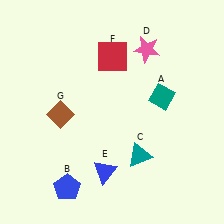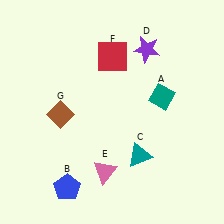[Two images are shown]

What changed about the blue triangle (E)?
In Image 1, E is blue. In Image 2, it changed to pink.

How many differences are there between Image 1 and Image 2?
There are 2 differences between the two images.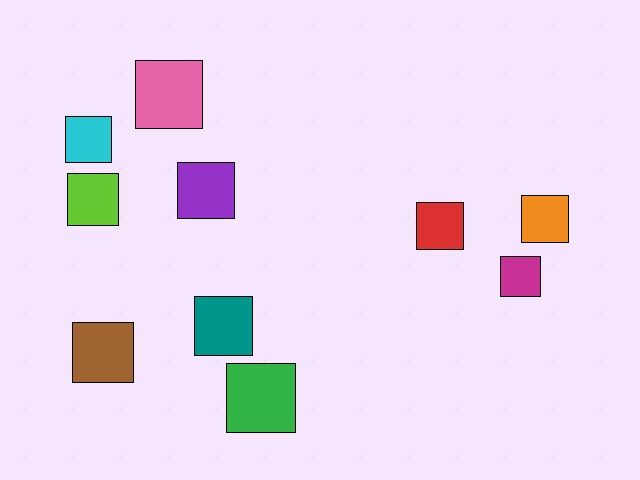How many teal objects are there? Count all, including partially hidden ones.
There is 1 teal object.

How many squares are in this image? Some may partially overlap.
There are 10 squares.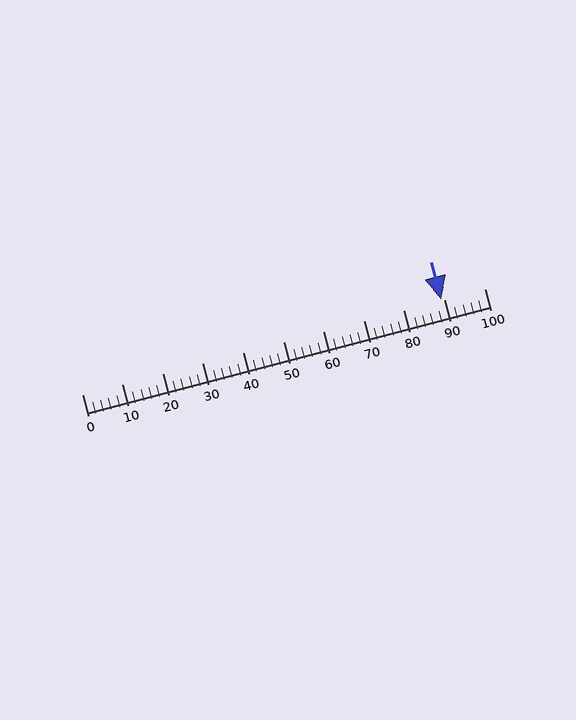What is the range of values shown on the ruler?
The ruler shows values from 0 to 100.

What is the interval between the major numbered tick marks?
The major tick marks are spaced 10 units apart.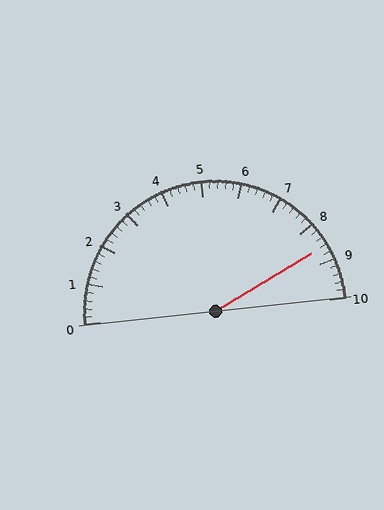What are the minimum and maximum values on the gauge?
The gauge ranges from 0 to 10.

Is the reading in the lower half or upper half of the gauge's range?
The reading is in the upper half of the range (0 to 10).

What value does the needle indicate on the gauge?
The needle indicates approximately 8.6.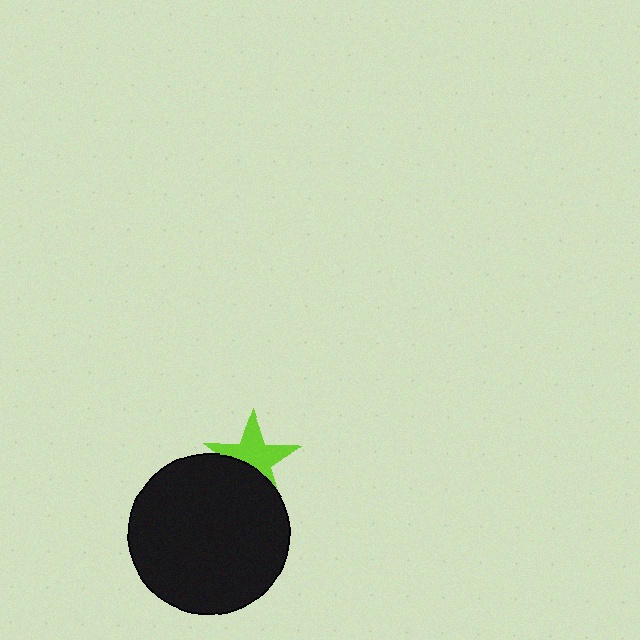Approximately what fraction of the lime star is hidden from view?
Roughly 38% of the lime star is hidden behind the black circle.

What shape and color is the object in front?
The object in front is a black circle.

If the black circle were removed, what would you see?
You would see the complete lime star.